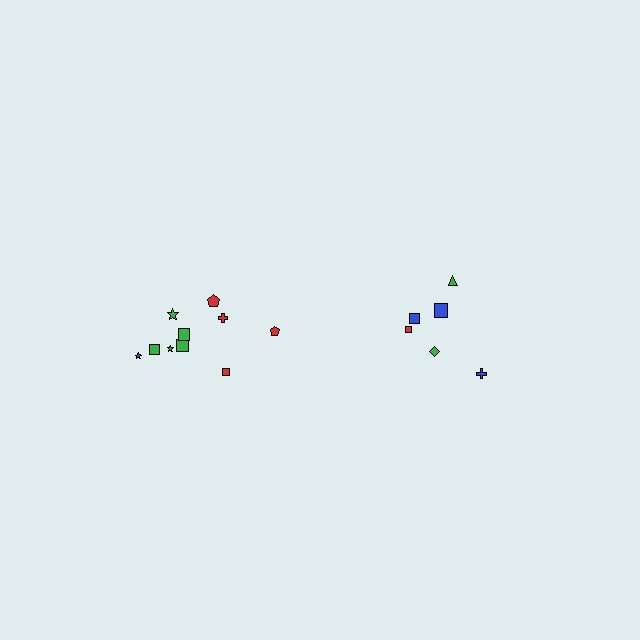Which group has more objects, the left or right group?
The left group.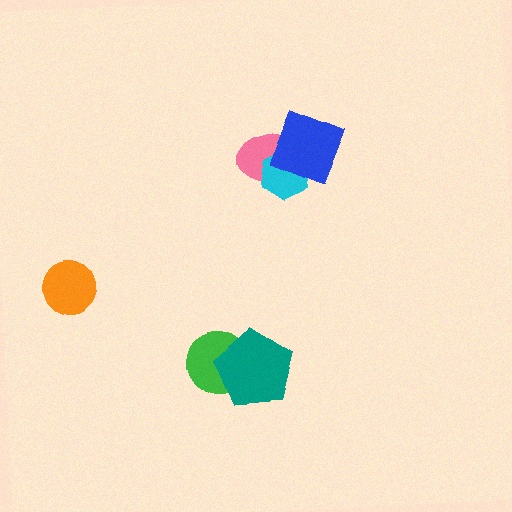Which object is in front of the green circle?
The teal pentagon is in front of the green circle.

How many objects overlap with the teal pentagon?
1 object overlaps with the teal pentagon.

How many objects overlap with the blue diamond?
2 objects overlap with the blue diamond.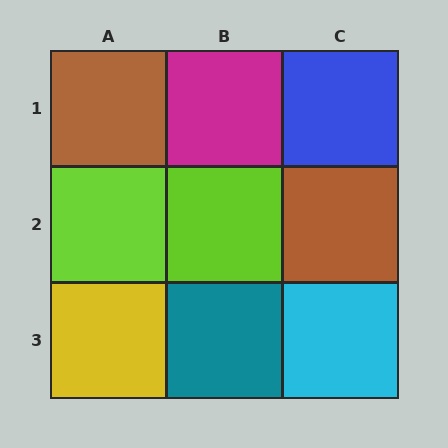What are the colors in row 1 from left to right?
Brown, magenta, blue.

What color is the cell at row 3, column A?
Yellow.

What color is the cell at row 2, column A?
Lime.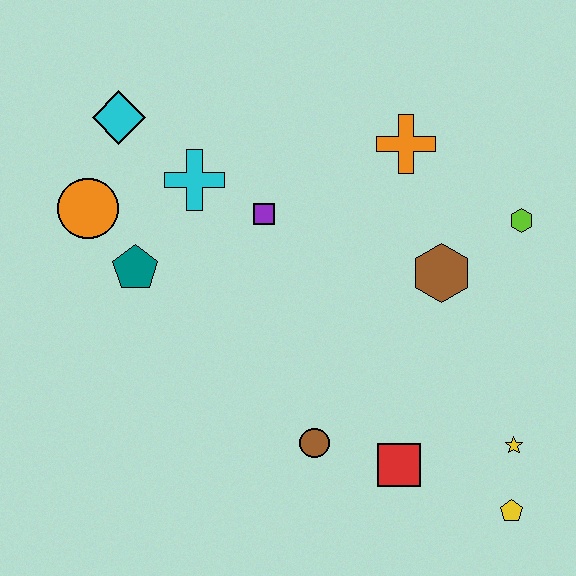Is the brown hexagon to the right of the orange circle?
Yes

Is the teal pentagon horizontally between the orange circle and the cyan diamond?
No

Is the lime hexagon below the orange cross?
Yes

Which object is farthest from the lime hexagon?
The orange circle is farthest from the lime hexagon.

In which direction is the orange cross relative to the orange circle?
The orange cross is to the right of the orange circle.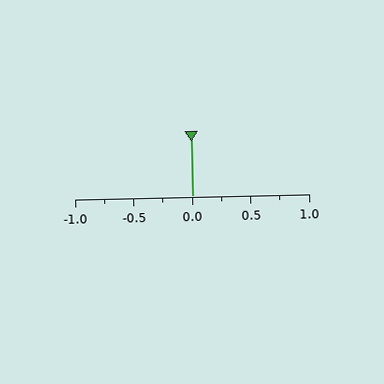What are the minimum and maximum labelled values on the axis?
The axis runs from -1.0 to 1.0.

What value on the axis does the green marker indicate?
The marker indicates approximately 0.